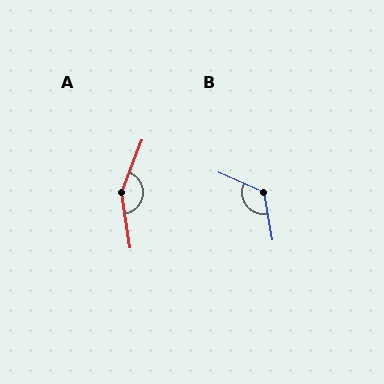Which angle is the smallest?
B, at approximately 124 degrees.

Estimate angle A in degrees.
Approximately 150 degrees.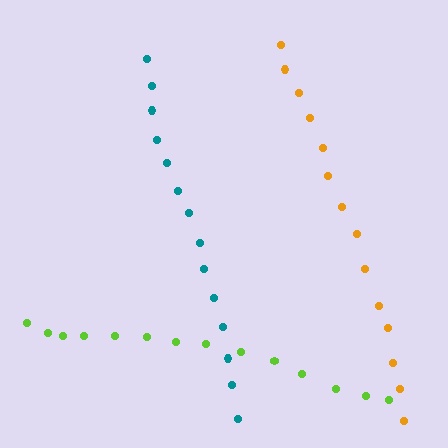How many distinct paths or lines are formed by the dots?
There are 3 distinct paths.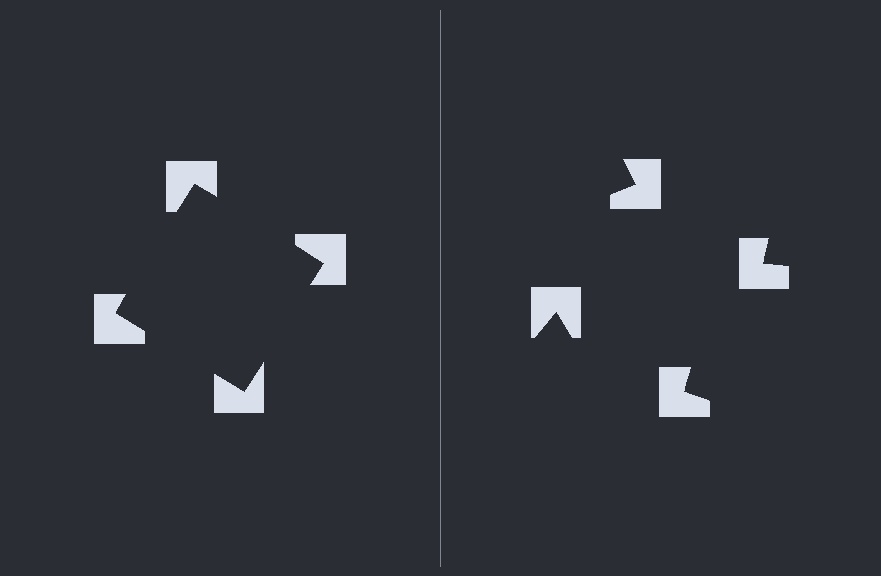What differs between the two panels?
The notched squares are positioned identically on both sides; only the wedge orientations differ. On the left they align to a square; on the right they are misaligned.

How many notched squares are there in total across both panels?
8 — 4 on each side.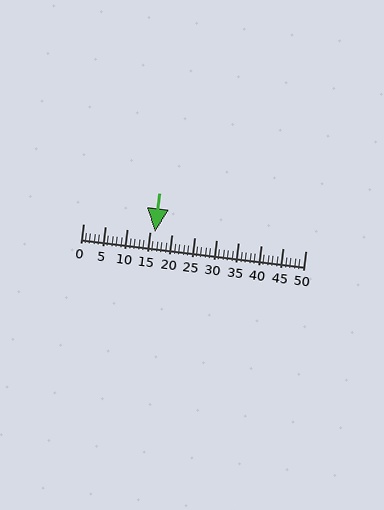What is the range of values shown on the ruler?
The ruler shows values from 0 to 50.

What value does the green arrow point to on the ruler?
The green arrow points to approximately 16.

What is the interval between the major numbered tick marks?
The major tick marks are spaced 5 units apart.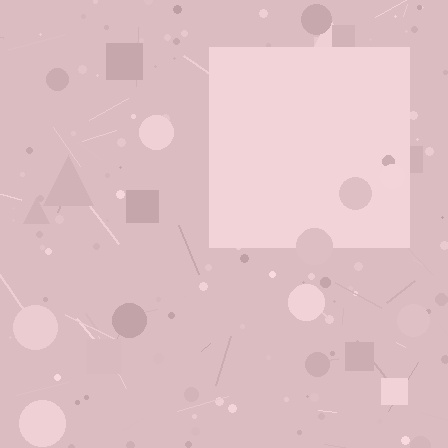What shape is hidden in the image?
A square is hidden in the image.